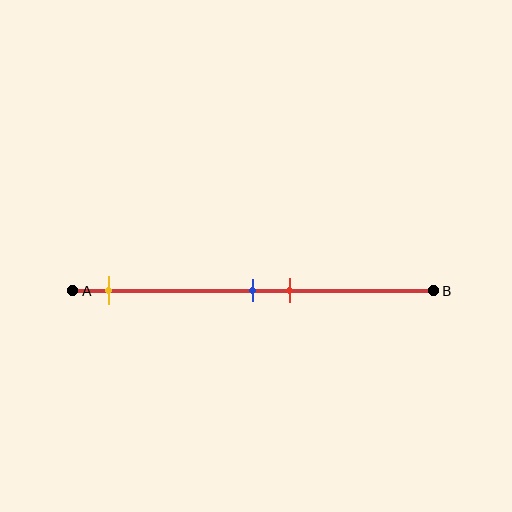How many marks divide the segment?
There are 3 marks dividing the segment.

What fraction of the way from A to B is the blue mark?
The blue mark is approximately 50% (0.5) of the way from A to B.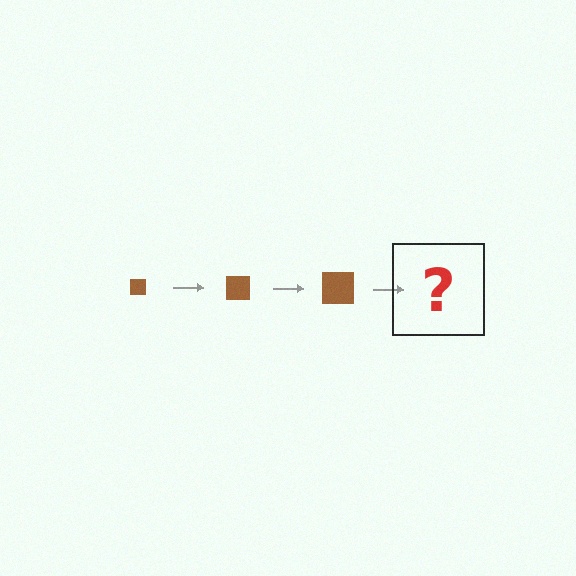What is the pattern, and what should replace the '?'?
The pattern is that the square gets progressively larger each step. The '?' should be a brown square, larger than the previous one.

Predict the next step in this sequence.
The next step is a brown square, larger than the previous one.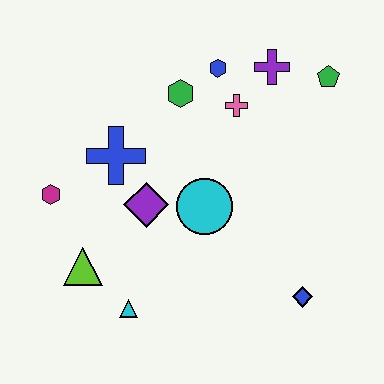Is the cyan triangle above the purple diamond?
No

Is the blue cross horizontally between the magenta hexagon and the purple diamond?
Yes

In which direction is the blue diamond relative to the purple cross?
The blue diamond is below the purple cross.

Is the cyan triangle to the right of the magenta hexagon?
Yes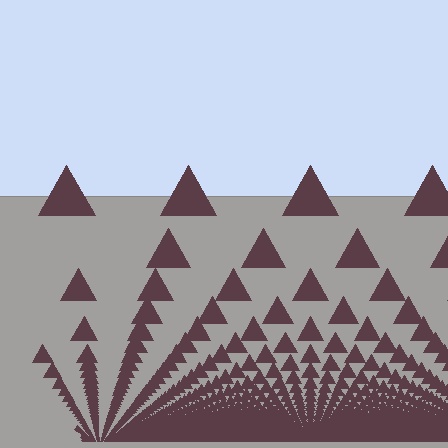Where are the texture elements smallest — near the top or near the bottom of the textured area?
Near the bottom.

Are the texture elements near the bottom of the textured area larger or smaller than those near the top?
Smaller. The gradient is inverted — elements near the bottom are smaller and denser.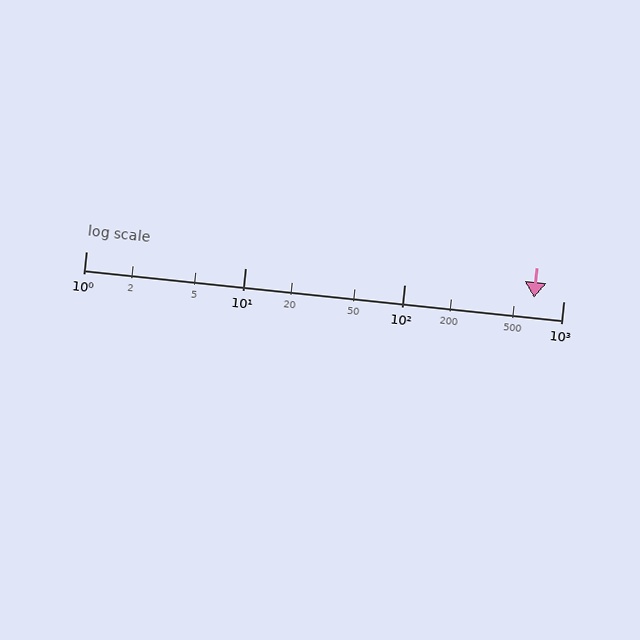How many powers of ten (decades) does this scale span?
The scale spans 3 decades, from 1 to 1000.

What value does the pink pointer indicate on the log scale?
The pointer indicates approximately 650.